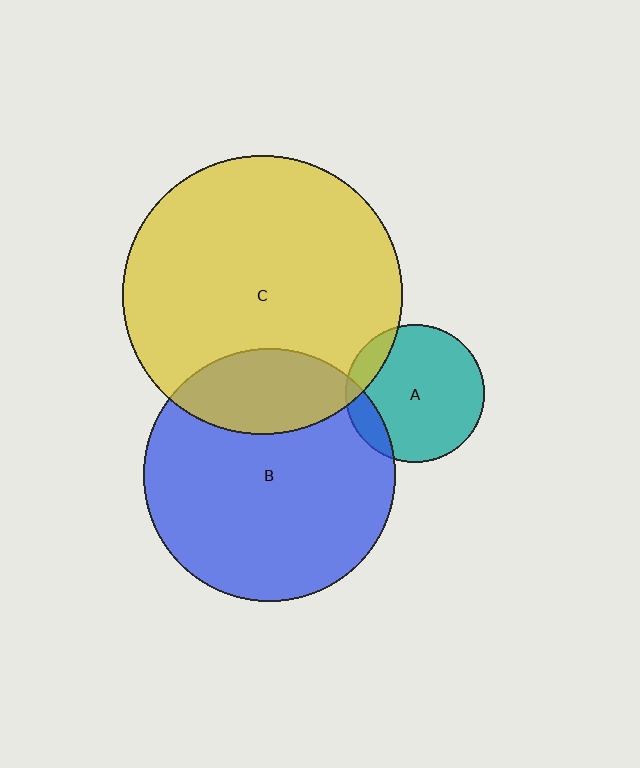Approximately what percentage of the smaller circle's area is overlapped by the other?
Approximately 25%.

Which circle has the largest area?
Circle C (yellow).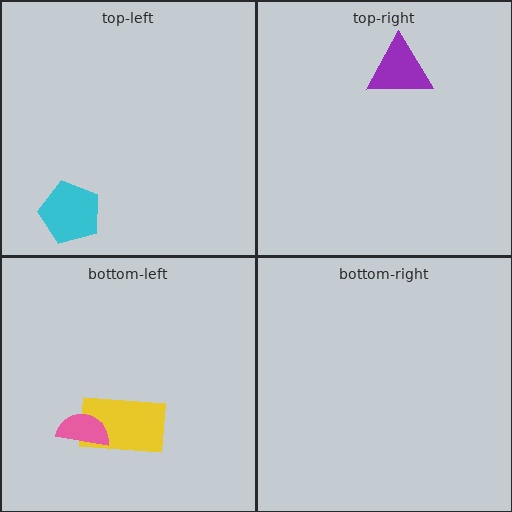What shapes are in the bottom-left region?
The yellow rectangle, the pink semicircle.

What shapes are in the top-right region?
The purple triangle.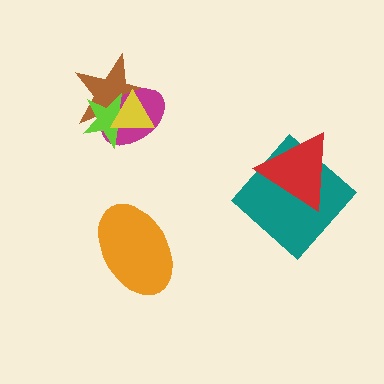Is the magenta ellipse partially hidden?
Yes, it is partially covered by another shape.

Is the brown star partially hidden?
Yes, it is partially covered by another shape.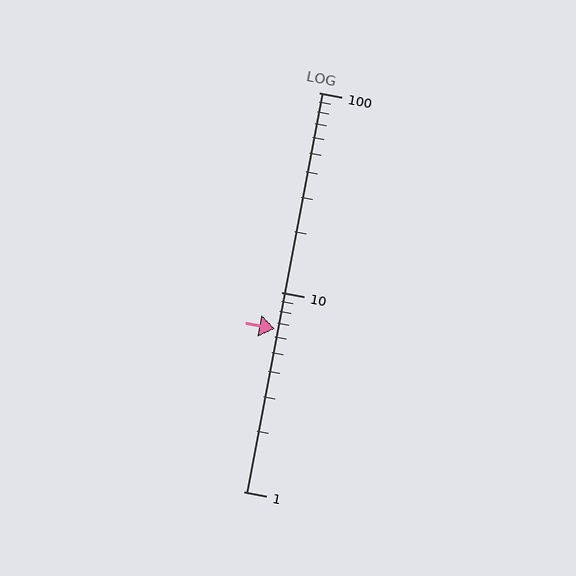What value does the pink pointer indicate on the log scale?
The pointer indicates approximately 6.5.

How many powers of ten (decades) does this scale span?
The scale spans 2 decades, from 1 to 100.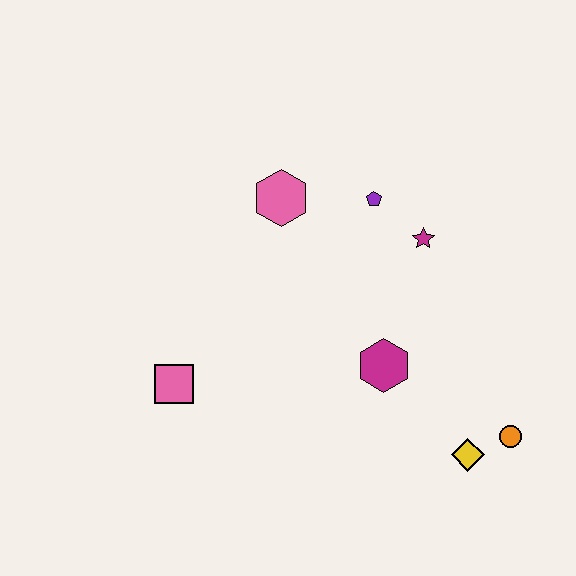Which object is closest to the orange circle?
The yellow diamond is closest to the orange circle.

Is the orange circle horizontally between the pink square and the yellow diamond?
No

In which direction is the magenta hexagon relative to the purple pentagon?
The magenta hexagon is below the purple pentagon.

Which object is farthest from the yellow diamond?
The pink hexagon is farthest from the yellow diamond.